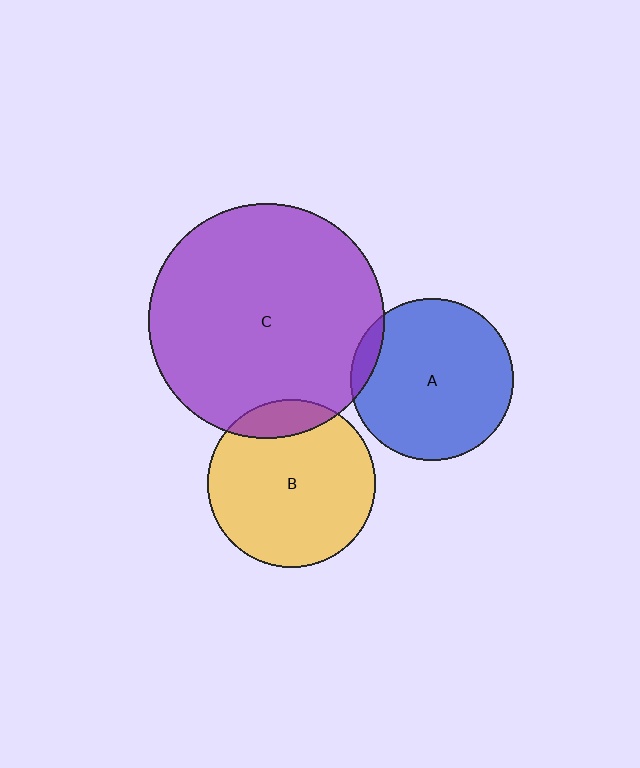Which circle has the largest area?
Circle C (purple).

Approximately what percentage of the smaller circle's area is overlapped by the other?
Approximately 5%.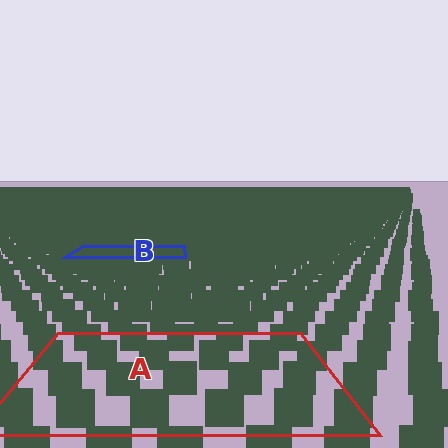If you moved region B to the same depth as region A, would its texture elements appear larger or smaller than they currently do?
They would appear larger. At a closer depth, the same texture elements are projected at a bigger on-screen size.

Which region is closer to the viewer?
Region A is closer. The texture elements there are larger and more spread out.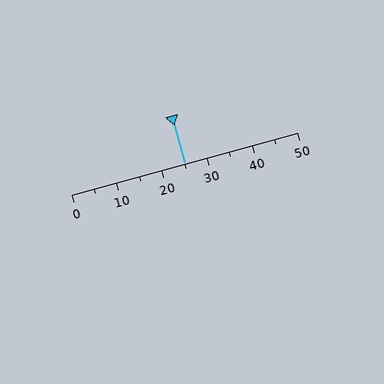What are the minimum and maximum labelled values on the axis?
The axis runs from 0 to 50.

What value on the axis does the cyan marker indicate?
The marker indicates approximately 25.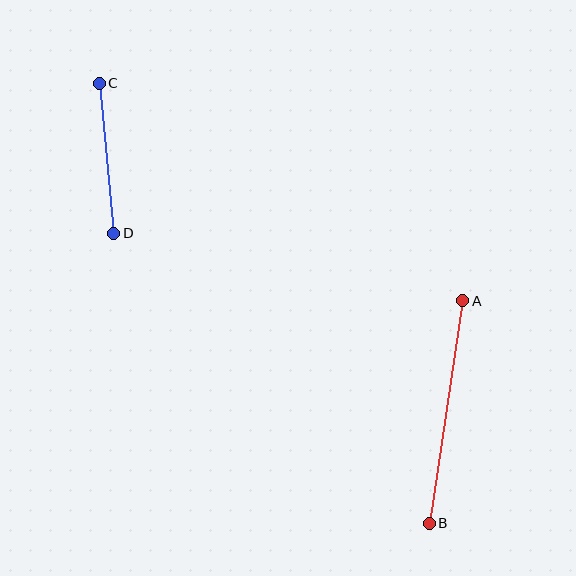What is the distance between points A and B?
The distance is approximately 225 pixels.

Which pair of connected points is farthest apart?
Points A and B are farthest apart.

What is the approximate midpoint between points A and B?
The midpoint is at approximately (446, 412) pixels.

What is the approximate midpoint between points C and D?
The midpoint is at approximately (107, 158) pixels.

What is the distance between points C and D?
The distance is approximately 151 pixels.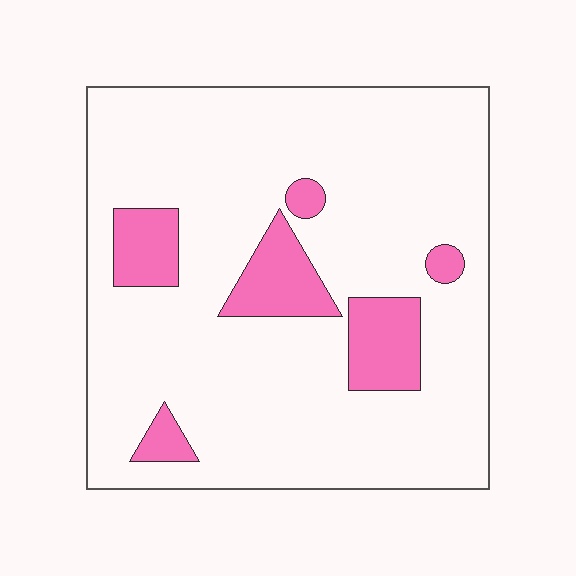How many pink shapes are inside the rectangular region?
6.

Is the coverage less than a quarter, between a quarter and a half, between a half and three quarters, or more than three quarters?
Less than a quarter.